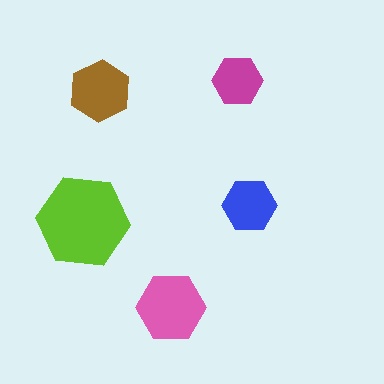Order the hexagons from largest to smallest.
the lime one, the pink one, the brown one, the blue one, the magenta one.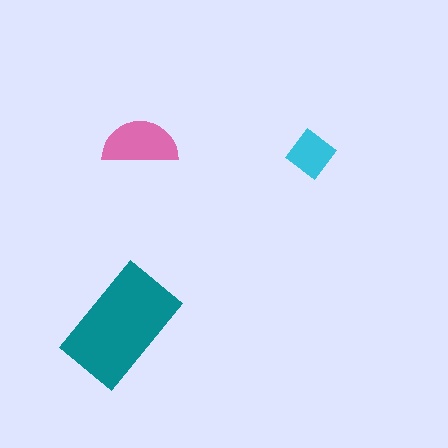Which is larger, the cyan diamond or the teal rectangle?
The teal rectangle.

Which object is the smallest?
The cyan diamond.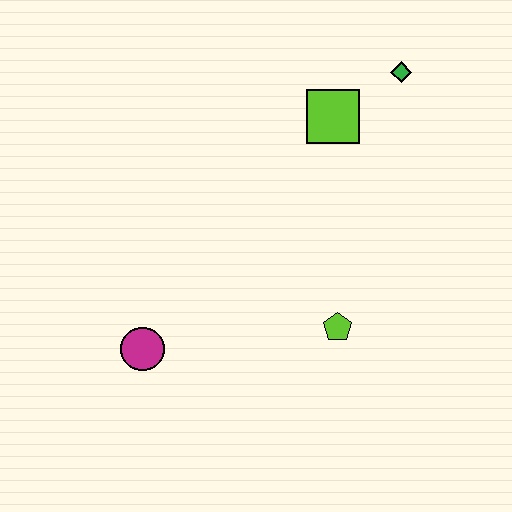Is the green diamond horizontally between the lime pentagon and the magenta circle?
No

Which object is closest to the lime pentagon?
The magenta circle is closest to the lime pentagon.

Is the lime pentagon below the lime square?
Yes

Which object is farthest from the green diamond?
The magenta circle is farthest from the green diamond.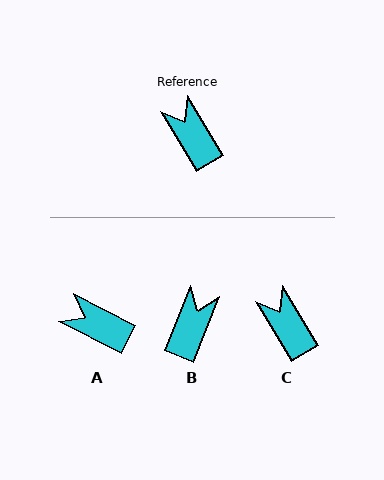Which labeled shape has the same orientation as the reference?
C.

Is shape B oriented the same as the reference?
No, it is off by about 53 degrees.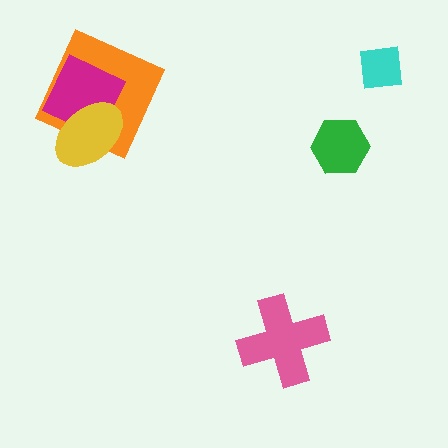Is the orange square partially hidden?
Yes, it is partially covered by another shape.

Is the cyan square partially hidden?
No, no other shape covers it.